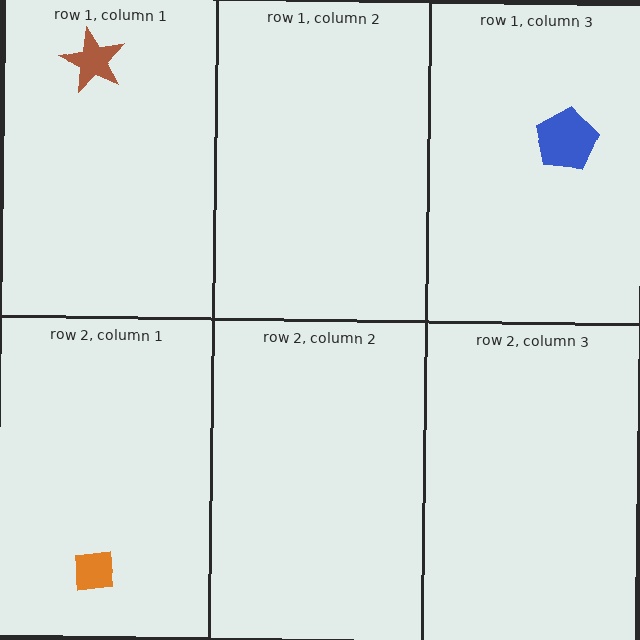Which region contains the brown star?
The row 1, column 1 region.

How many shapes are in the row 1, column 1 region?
1.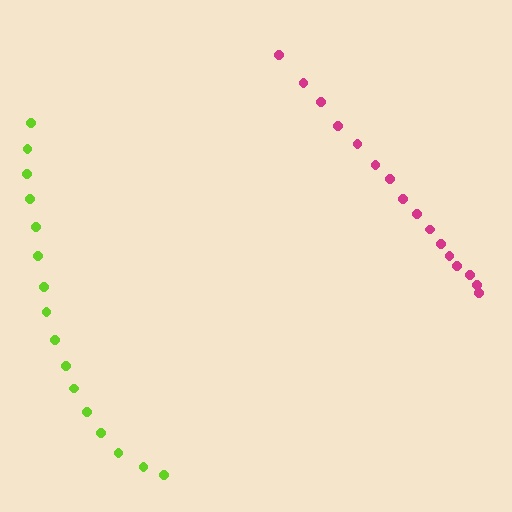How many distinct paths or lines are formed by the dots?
There are 2 distinct paths.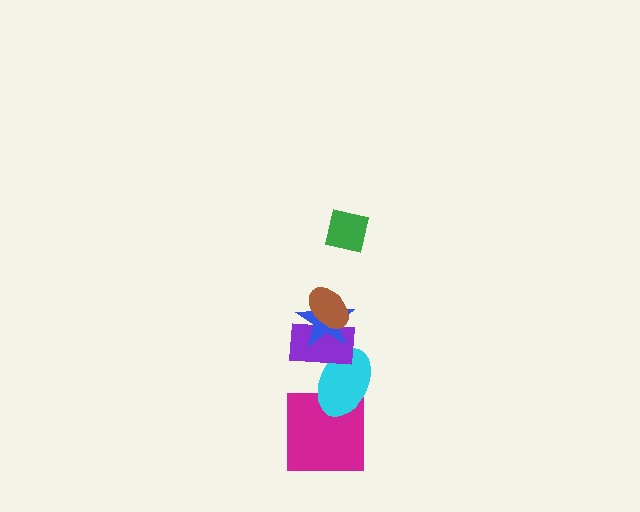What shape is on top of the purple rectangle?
The blue star is on top of the purple rectangle.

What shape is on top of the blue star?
The brown ellipse is on top of the blue star.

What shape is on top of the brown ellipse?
The green square is on top of the brown ellipse.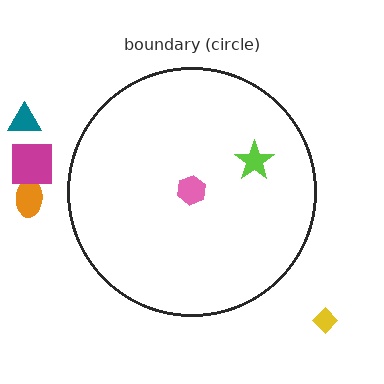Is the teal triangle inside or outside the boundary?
Outside.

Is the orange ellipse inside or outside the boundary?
Outside.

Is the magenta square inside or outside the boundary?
Outside.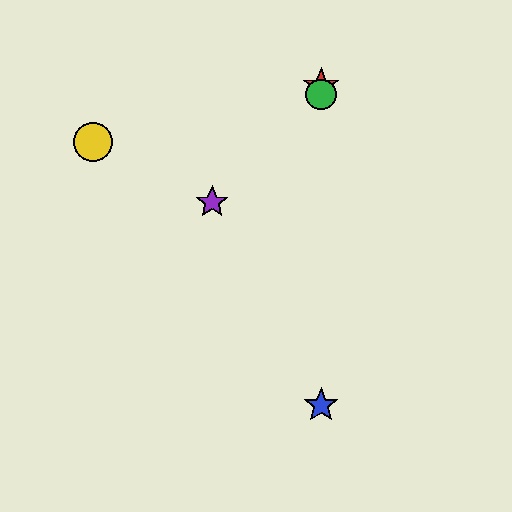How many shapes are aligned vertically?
3 shapes (the red star, the blue star, the green circle) are aligned vertically.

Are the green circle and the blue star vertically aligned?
Yes, both are at x≈321.